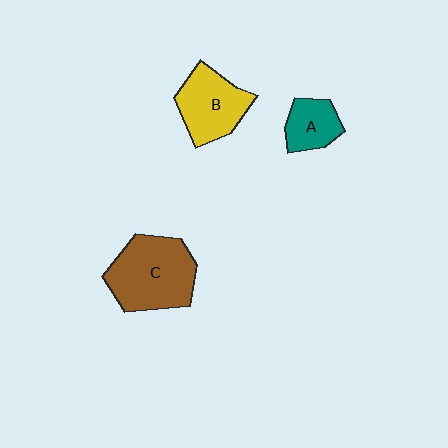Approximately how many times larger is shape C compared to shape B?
Approximately 1.4 times.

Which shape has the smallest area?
Shape A (teal).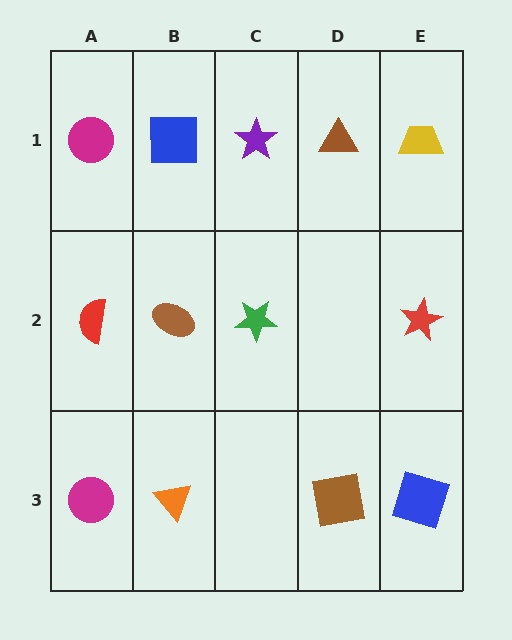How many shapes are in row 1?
5 shapes.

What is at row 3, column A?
A magenta circle.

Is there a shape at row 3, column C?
No, that cell is empty.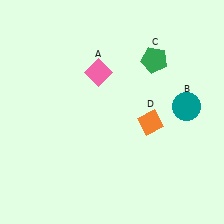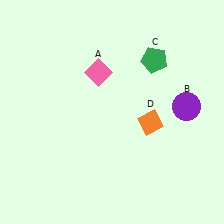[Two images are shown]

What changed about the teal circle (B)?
In Image 1, B is teal. In Image 2, it changed to purple.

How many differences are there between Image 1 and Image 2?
There is 1 difference between the two images.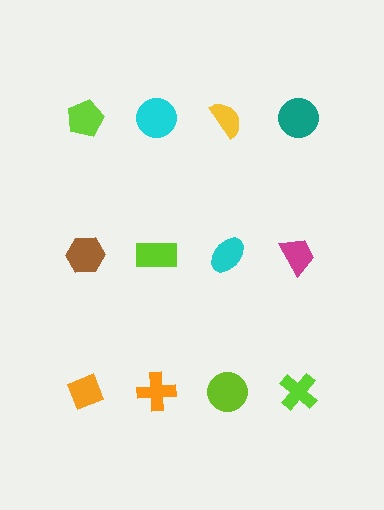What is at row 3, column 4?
A lime cross.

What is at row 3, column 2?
An orange cross.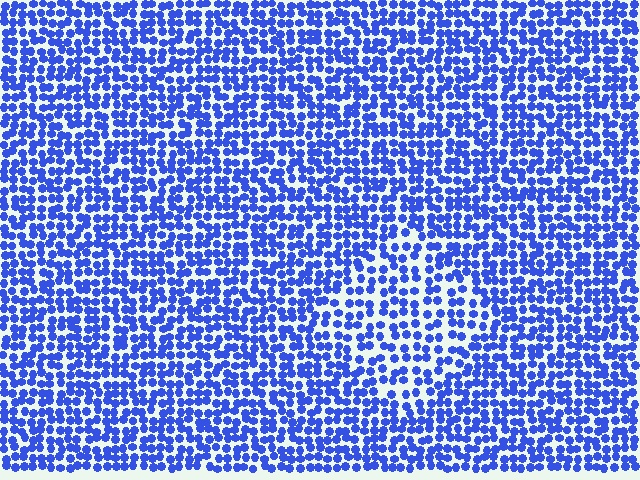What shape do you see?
I see a diamond.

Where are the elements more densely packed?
The elements are more densely packed outside the diamond boundary.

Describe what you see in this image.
The image contains small blue elements arranged at two different densities. A diamond-shaped region is visible where the elements are less densely packed than the surrounding area.